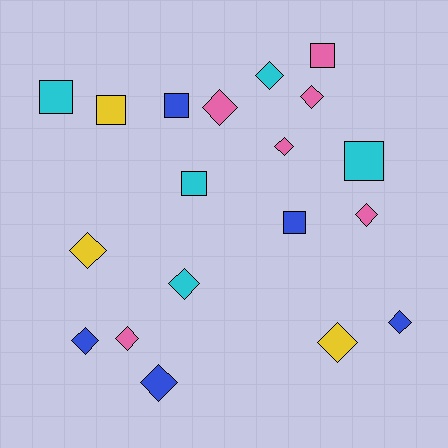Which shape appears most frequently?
Diamond, with 12 objects.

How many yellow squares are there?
There is 1 yellow square.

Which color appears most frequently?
Pink, with 6 objects.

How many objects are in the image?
There are 19 objects.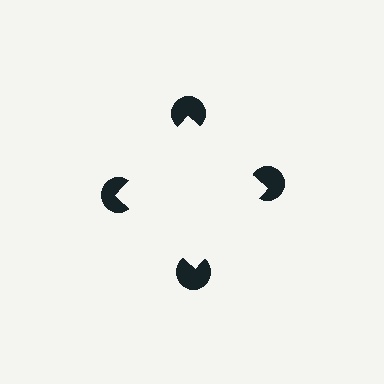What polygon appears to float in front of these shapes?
An illusory square — its edges are inferred from the aligned wedge cuts in the pac-man discs, not physically drawn.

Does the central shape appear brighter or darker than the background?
It typically appears slightly brighter than the background, even though no actual brightness change is drawn.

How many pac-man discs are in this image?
There are 4 — one at each vertex of the illusory square.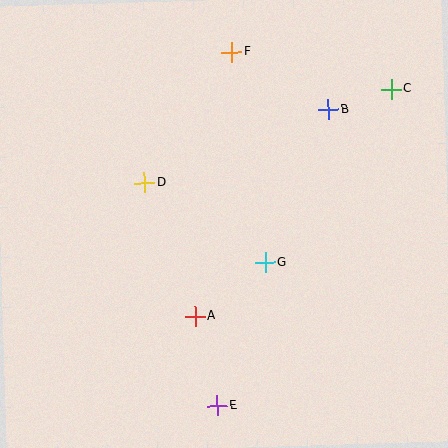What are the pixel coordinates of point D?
Point D is at (145, 182).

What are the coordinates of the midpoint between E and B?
The midpoint between E and B is at (273, 257).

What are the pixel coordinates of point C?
Point C is at (391, 89).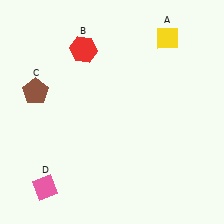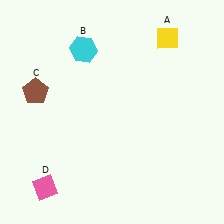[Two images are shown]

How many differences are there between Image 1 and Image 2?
There is 1 difference between the two images.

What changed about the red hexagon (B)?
In Image 1, B is red. In Image 2, it changed to cyan.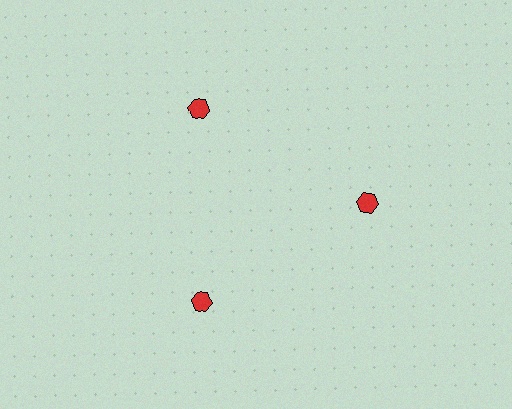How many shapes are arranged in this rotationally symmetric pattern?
There are 3 shapes, arranged in 3 groups of 1.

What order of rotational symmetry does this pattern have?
This pattern has 3-fold rotational symmetry.